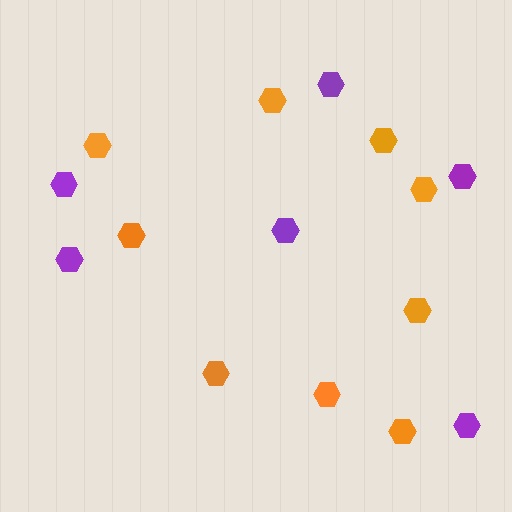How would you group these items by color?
There are 2 groups: one group of purple hexagons (6) and one group of orange hexagons (9).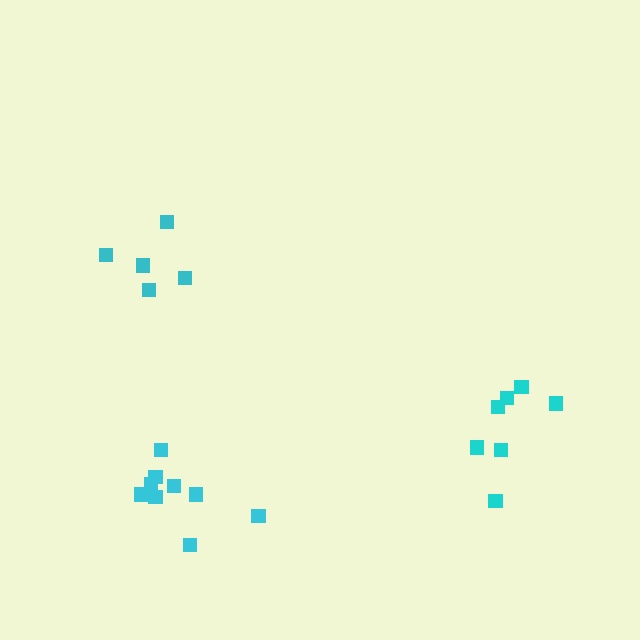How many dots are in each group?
Group 1: 9 dots, Group 2: 7 dots, Group 3: 5 dots (21 total).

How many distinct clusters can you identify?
There are 3 distinct clusters.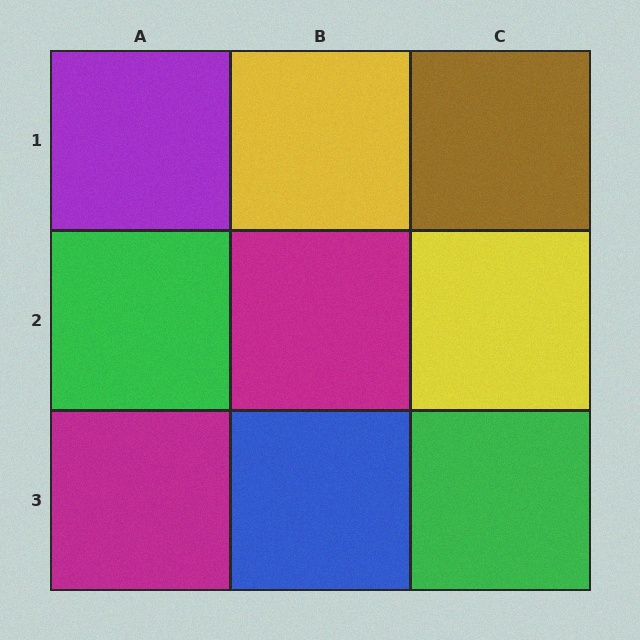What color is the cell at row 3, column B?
Blue.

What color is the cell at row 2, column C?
Yellow.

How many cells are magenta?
2 cells are magenta.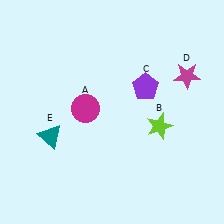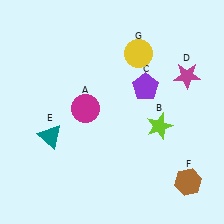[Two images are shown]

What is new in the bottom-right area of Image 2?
A brown hexagon (F) was added in the bottom-right area of Image 2.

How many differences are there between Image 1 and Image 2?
There are 2 differences between the two images.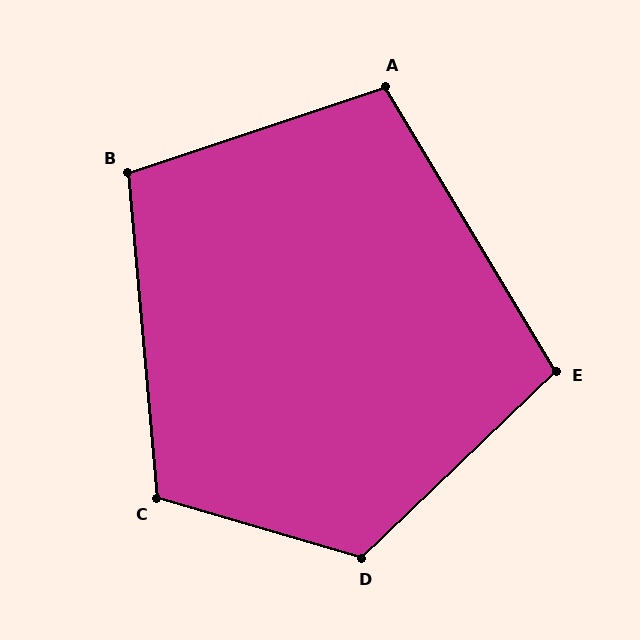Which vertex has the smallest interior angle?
A, at approximately 103 degrees.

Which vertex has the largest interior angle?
D, at approximately 120 degrees.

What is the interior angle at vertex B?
Approximately 103 degrees (obtuse).